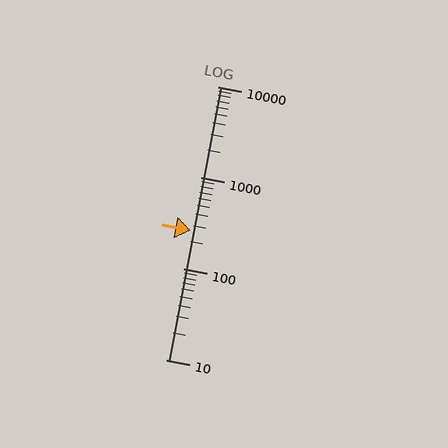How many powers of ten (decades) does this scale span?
The scale spans 3 decades, from 10 to 10000.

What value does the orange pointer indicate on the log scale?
The pointer indicates approximately 260.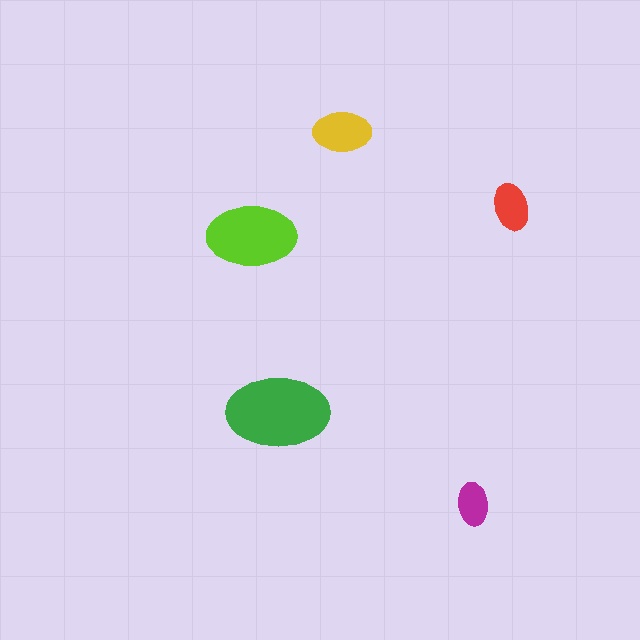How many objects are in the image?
There are 5 objects in the image.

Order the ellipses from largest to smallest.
the green one, the lime one, the yellow one, the red one, the magenta one.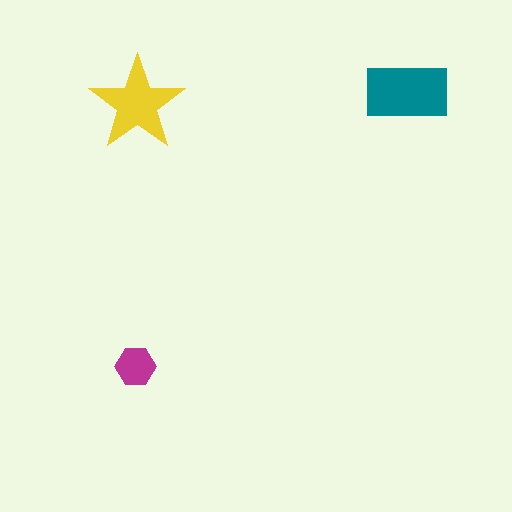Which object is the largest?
The teal rectangle.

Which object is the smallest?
The magenta hexagon.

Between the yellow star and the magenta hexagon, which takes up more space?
The yellow star.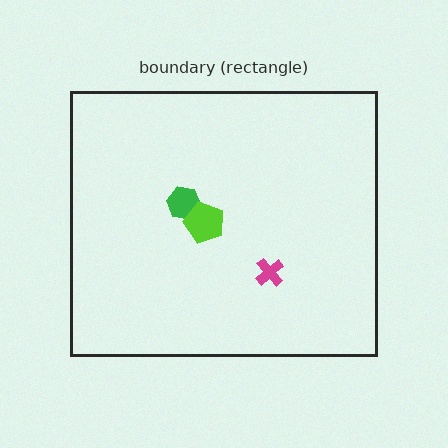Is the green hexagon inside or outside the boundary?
Inside.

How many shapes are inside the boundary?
3 inside, 0 outside.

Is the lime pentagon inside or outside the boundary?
Inside.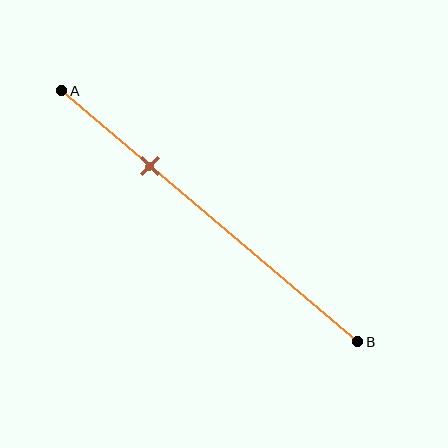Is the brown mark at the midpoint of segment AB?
No, the mark is at about 30% from A, not at the 50% midpoint.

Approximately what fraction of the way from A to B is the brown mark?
The brown mark is approximately 30% of the way from A to B.